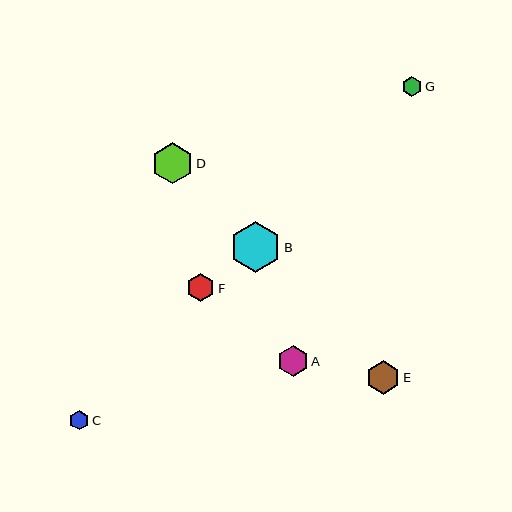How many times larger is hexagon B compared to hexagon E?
Hexagon B is approximately 1.5 times the size of hexagon E.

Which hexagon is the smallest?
Hexagon G is the smallest with a size of approximately 19 pixels.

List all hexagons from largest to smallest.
From largest to smallest: B, D, E, A, F, C, G.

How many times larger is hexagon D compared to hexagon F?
Hexagon D is approximately 1.5 times the size of hexagon F.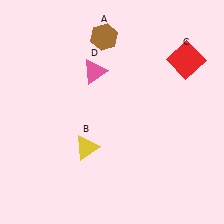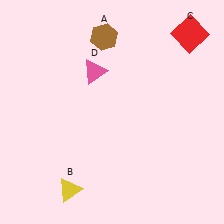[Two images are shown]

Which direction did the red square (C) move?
The red square (C) moved up.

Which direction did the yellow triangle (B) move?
The yellow triangle (B) moved down.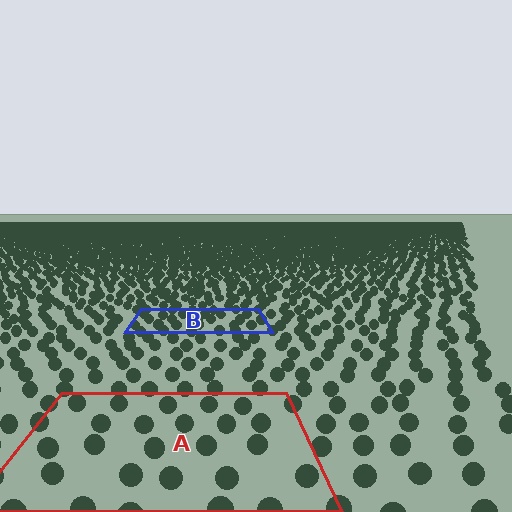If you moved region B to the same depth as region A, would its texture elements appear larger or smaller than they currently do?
They would appear larger. At a closer depth, the same texture elements are projected at a bigger on-screen size.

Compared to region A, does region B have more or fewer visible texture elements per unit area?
Region B has more texture elements per unit area — they are packed more densely because it is farther away.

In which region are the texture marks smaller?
The texture marks are smaller in region B, because it is farther away.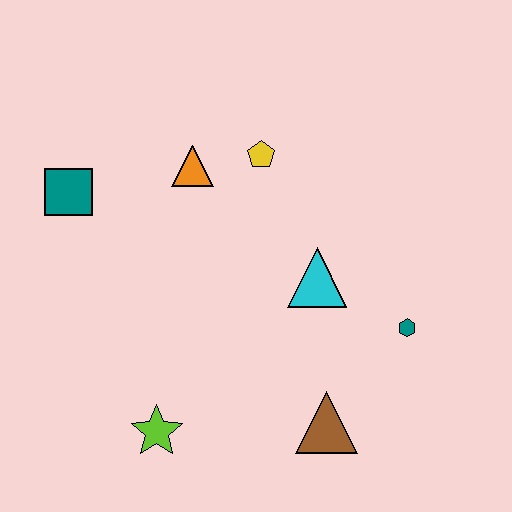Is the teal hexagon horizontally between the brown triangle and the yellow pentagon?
No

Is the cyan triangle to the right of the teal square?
Yes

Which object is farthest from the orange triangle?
The brown triangle is farthest from the orange triangle.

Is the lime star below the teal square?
Yes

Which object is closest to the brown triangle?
The teal hexagon is closest to the brown triangle.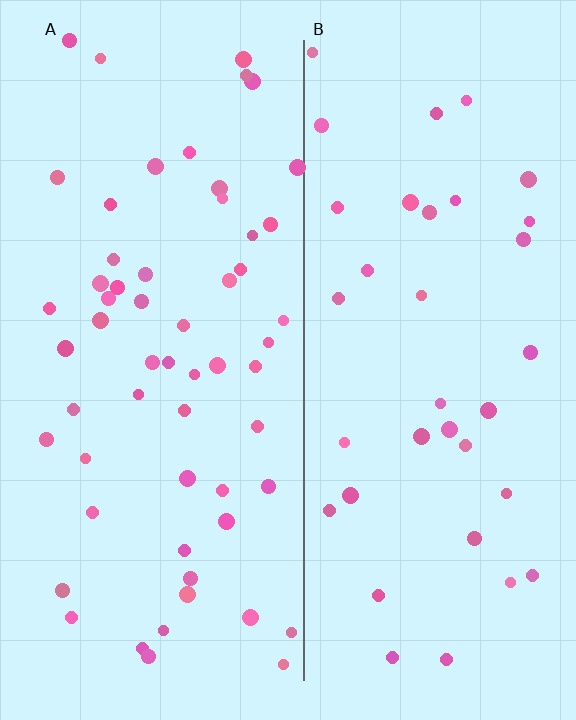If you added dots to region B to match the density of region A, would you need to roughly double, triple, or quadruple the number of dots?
Approximately double.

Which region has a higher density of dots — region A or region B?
A (the left).